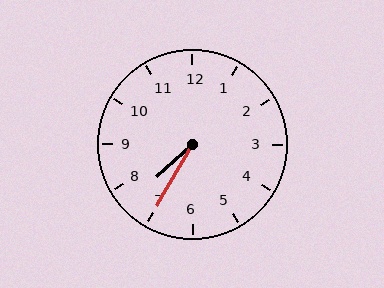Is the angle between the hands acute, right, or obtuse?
It is acute.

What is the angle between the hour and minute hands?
Approximately 18 degrees.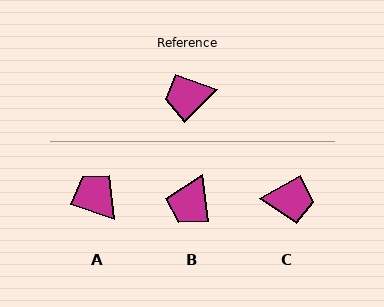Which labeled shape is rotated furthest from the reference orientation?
C, about 164 degrees away.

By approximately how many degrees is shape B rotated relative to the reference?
Approximately 52 degrees counter-clockwise.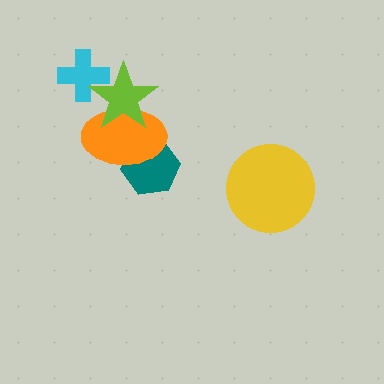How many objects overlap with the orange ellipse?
2 objects overlap with the orange ellipse.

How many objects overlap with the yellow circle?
0 objects overlap with the yellow circle.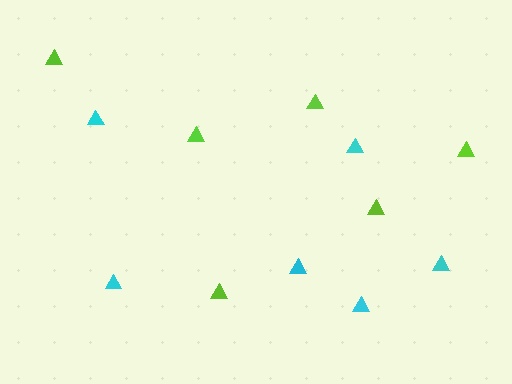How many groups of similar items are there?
There are 2 groups: one group of cyan triangles (6) and one group of lime triangles (6).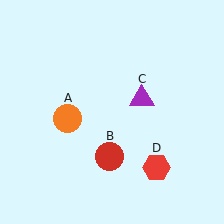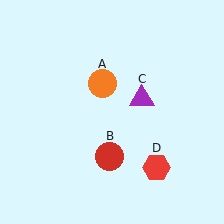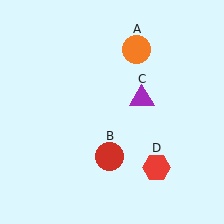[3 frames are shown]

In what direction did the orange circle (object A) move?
The orange circle (object A) moved up and to the right.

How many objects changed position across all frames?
1 object changed position: orange circle (object A).